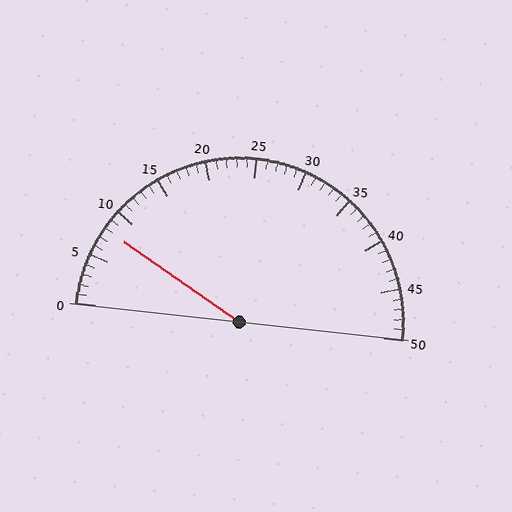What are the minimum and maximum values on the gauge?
The gauge ranges from 0 to 50.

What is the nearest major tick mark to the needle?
The nearest major tick mark is 10.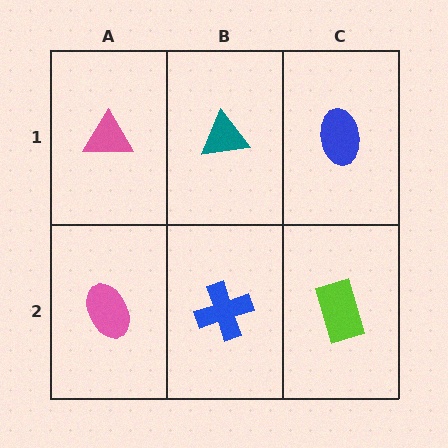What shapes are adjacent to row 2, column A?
A pink triangle (row 1, column A), a blue cross (row 2, column B).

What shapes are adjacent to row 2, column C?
A blue ellipse (row 1, column C), a blue cross (row 2, column B).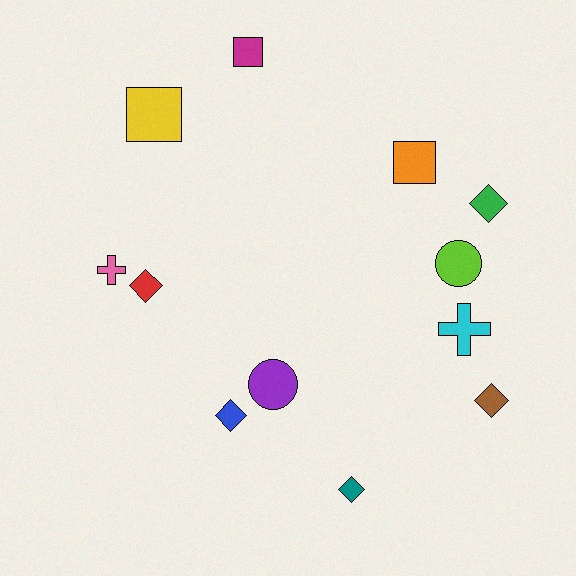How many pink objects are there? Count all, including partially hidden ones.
There is 1 pink object.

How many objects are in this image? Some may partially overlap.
There are 12 objects.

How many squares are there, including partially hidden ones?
There are 3 squares.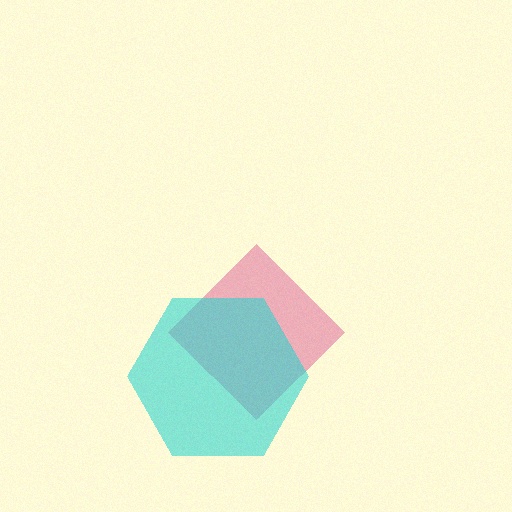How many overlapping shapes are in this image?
There are 2 overlapping shapes in the image.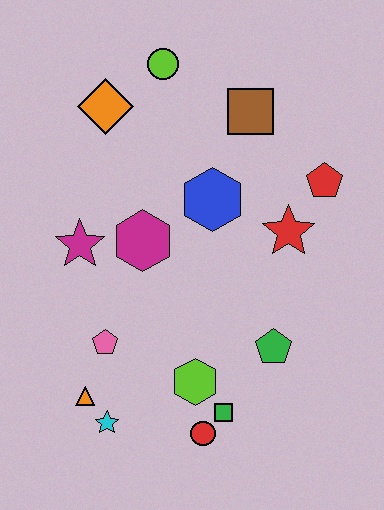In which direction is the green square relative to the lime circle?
The green square is below the lime circle.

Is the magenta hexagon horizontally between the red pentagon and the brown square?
No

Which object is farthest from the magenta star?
The red pentagon is farthest from the magenta star.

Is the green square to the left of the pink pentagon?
No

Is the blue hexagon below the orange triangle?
No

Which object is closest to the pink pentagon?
The orange triangle is closest to the pink pentagon.